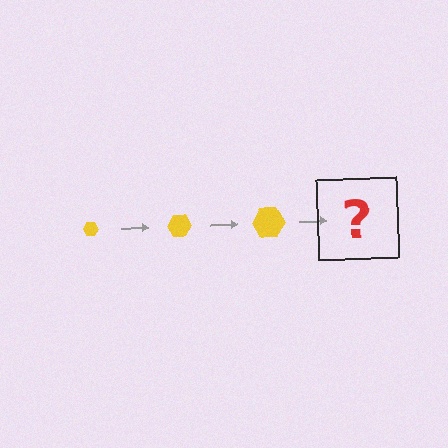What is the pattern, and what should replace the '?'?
The pattern is that the hexagon gets progressively larger each step. The '?' should be a yellow hexagon, larger than the previous one.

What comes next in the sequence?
The next element should be a yellow hexagon, larger than the previous one.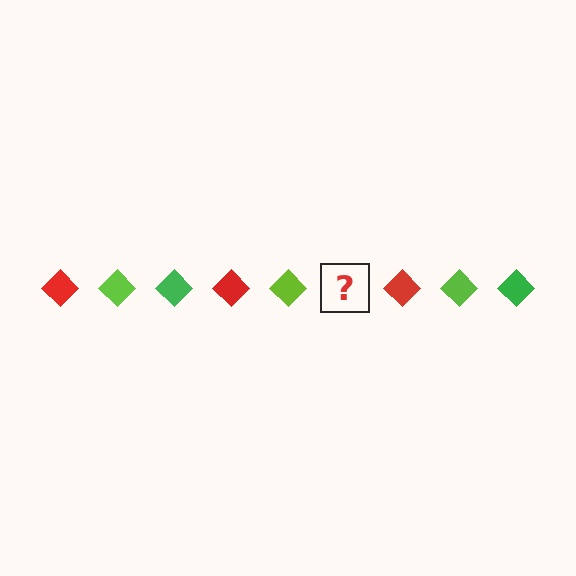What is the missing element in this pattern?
The missing element is a green diamond.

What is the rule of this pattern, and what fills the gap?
The rule is that the pattern cycles through red, lime, green diamonds. The gap should be filled with a green diamond.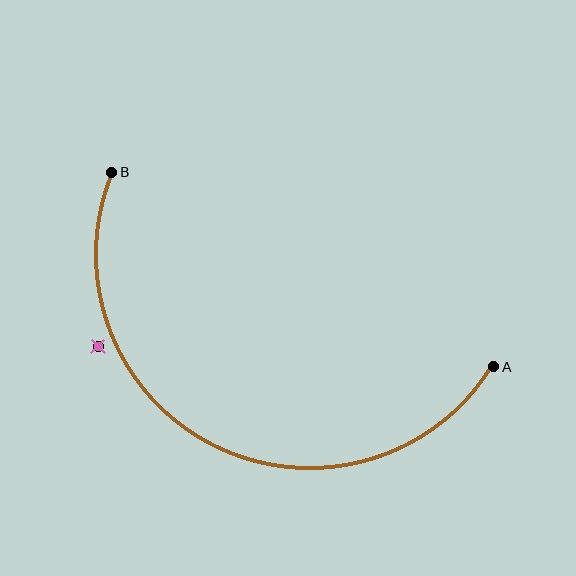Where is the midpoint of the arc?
The arc midpoint is the point on the curve farthest from the straight line joining A and B. It sits below that line.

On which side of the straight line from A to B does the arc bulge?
The arc bulges below the straight line connecting A and B.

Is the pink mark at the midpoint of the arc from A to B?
No — the pink mark does not lie on the arc at all. It sits slightly outside the curve.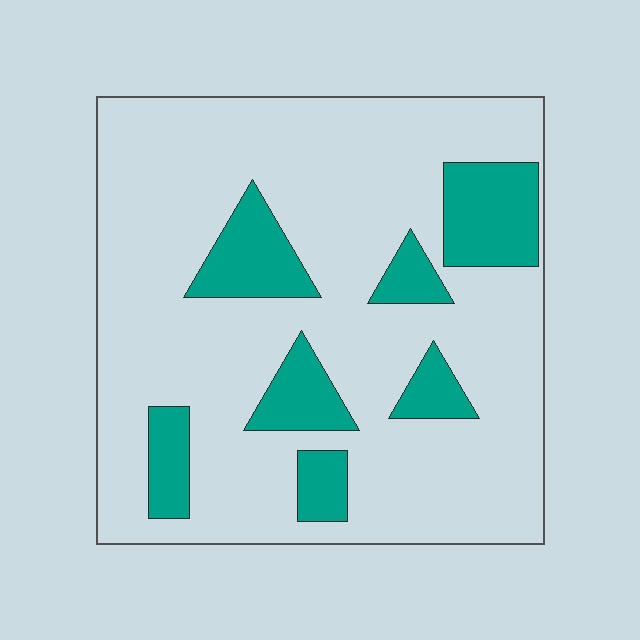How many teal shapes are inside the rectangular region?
7.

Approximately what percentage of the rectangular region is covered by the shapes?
Approximately 20%.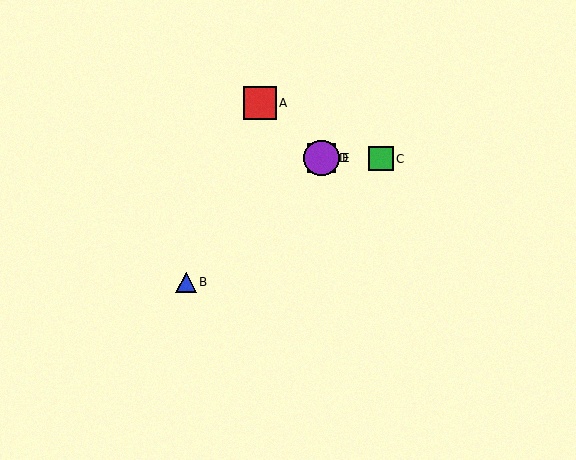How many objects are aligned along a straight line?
3 objects (B, D, E) are aligned along a straight line.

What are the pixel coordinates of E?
Object E is at (322, 158).